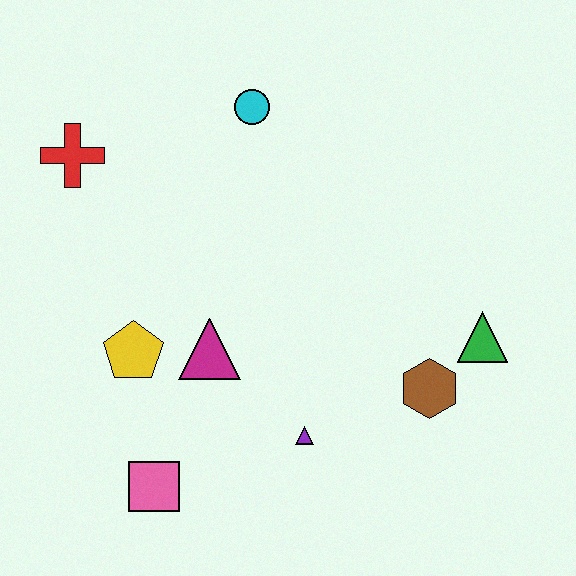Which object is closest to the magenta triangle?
The yellow pentagon is closest to the magenta triangle.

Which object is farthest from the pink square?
The cyan circle is farthest from the pink square.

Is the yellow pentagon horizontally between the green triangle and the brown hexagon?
No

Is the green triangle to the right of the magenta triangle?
Yes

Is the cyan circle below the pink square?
No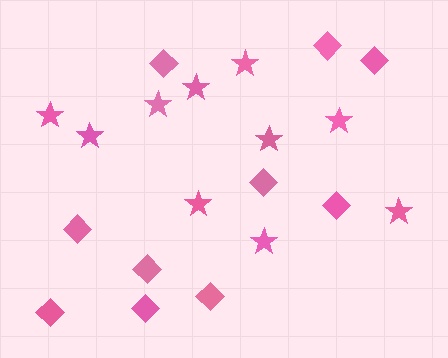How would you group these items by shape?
There are 2 groups: one group of stars (10) and one group of diamonds (10).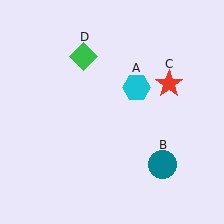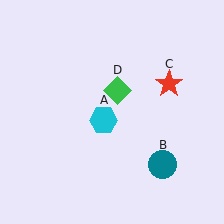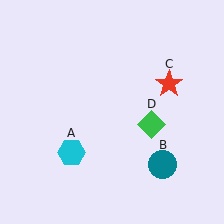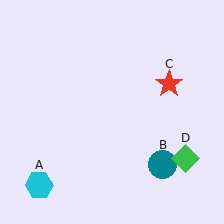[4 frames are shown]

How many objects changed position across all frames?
2 objects changed position: cyan hexagon (object A), green diamond (object D).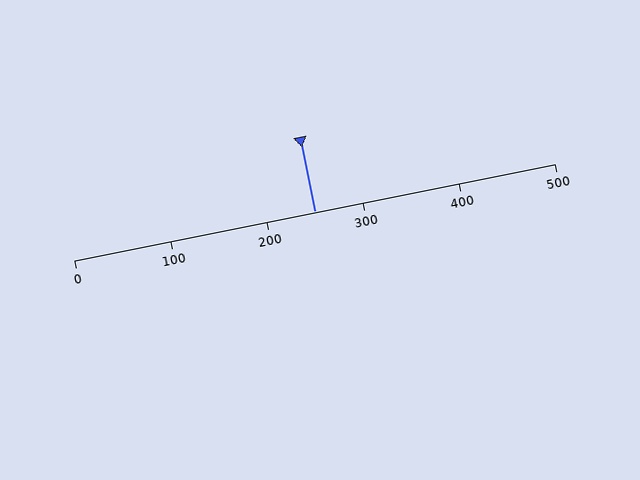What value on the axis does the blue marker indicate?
The marker indicates approximately 250.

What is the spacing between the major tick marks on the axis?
The major ticks are spaced 100 apart.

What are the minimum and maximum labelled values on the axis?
The axis runs from 0 to 500.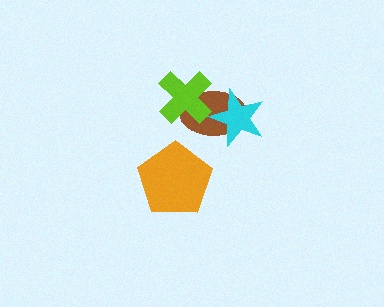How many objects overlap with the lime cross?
1 object overlaps with the lime cross.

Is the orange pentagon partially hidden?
No, no other shape covers it.